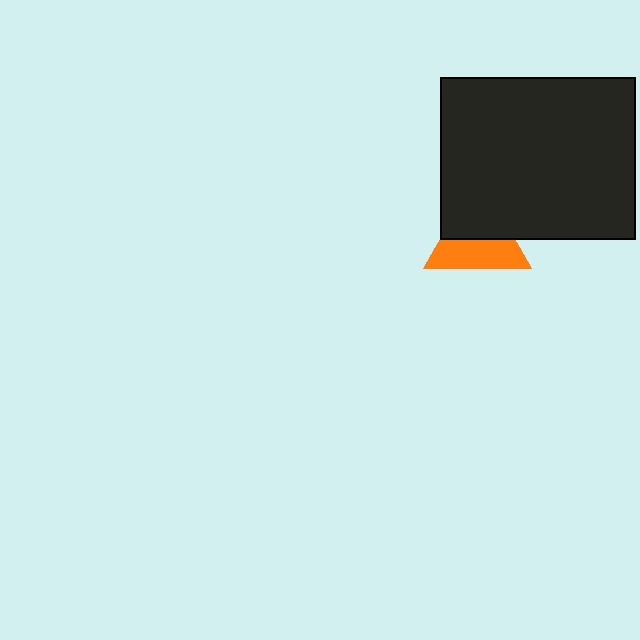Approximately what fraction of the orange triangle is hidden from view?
Roughly 47% of the orange triangle is hidden behind the black rectangle.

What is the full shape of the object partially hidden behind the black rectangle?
The partially hidden object is an orange triangle.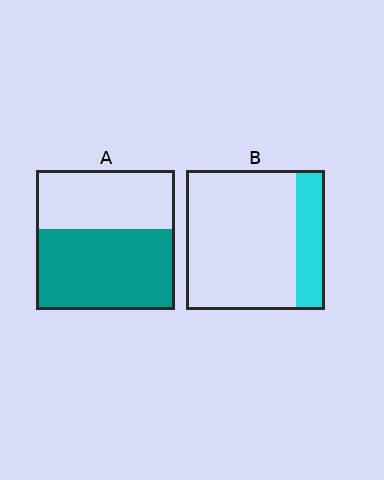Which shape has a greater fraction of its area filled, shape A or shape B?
Shape A.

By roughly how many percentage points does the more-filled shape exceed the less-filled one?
By roughly 35 percentage points (A over B).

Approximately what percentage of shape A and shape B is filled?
A is approximately 60% and B is approximately 20%.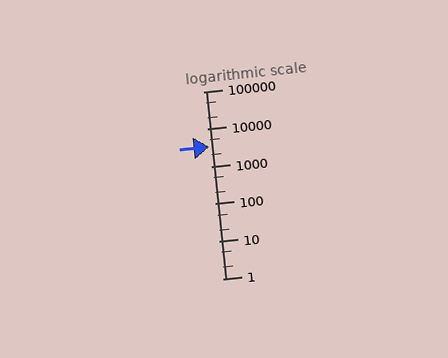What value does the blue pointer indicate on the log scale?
The pointer indicates approximately 3300.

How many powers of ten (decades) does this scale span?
The scale spans 5 decades, from 1 to 100000.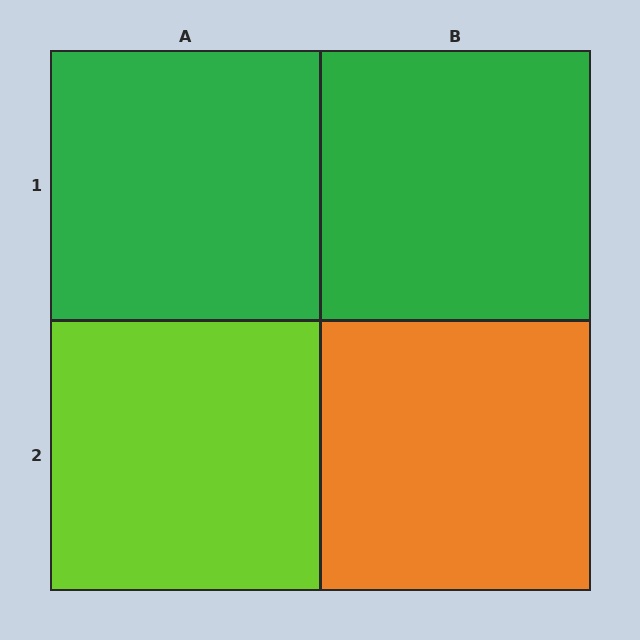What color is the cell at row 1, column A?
Green.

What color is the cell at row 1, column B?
Green.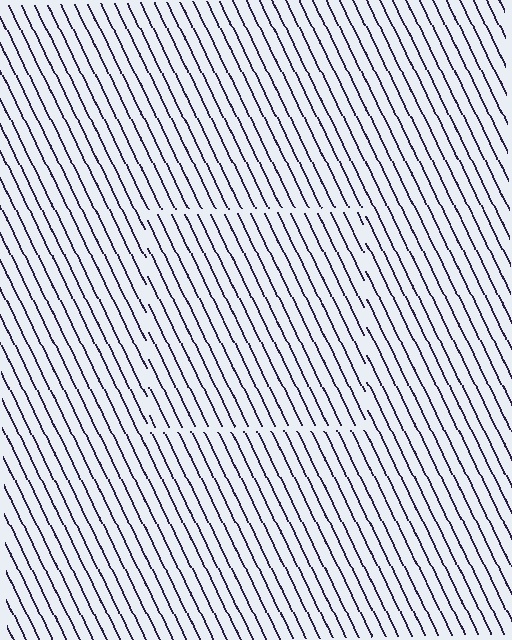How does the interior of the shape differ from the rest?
The interior of the shape contains the same grating, shifted by half a period — the contour is defined by the phase discontinuity where line-ends from the inner and outer gratings abut.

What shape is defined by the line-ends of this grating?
An illusory square. The interior of the shape contains the same grating, shifted by half a period — the contour is defined by the phase discontinuity where line-ends from the inner and outer gratings abut.